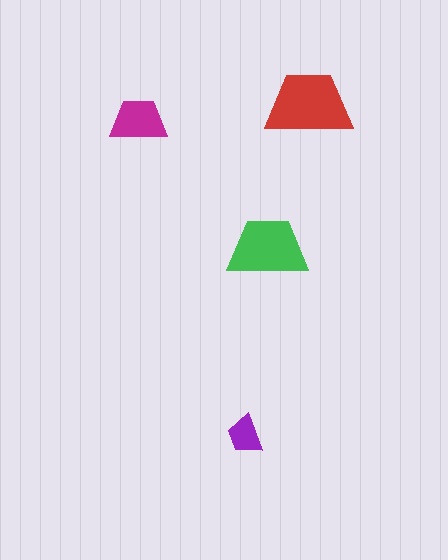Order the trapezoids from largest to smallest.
the red one, the green one, the magenta one, the purple one.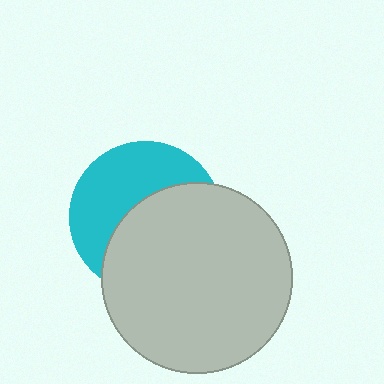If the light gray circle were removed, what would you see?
You would see the complete cyan circle.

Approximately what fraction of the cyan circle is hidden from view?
Roughly 54% of the cyan circle is hidden behind the light gray circle.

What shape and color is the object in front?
The object in front is a light gray circle.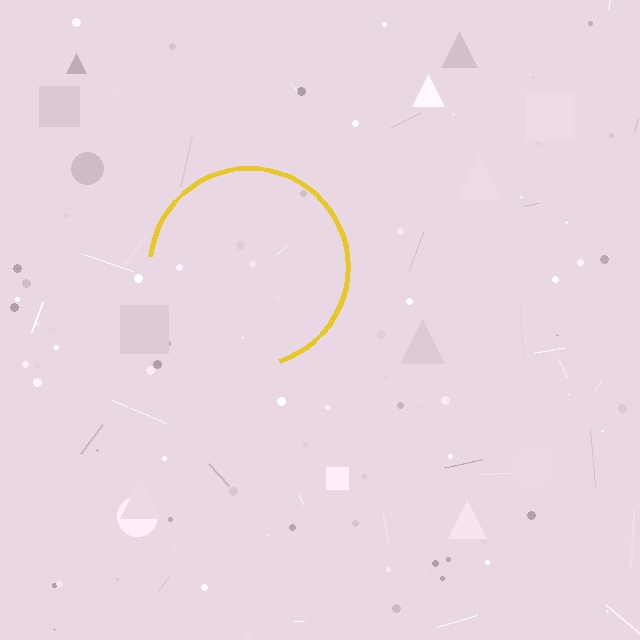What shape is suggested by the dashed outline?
The dashed outline suggests a circle.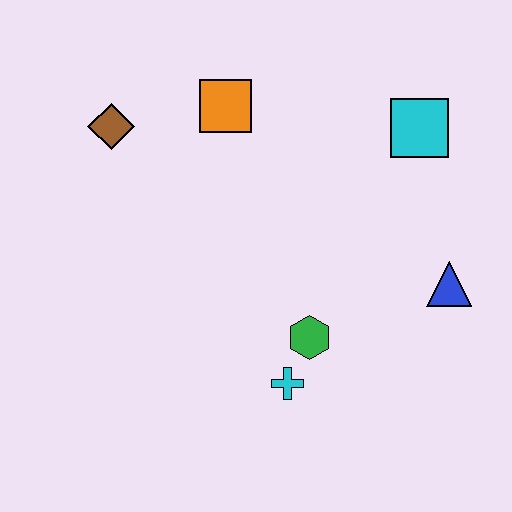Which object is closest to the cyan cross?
The green hexagon is closest to the cyan cross.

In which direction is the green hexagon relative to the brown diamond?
The green hexagon is below the brown diamond.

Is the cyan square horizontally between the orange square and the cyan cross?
No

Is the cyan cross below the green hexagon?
Yes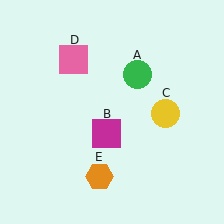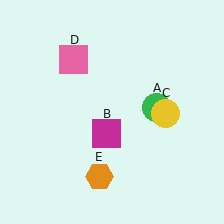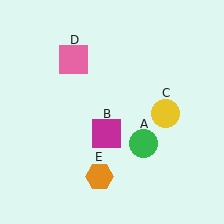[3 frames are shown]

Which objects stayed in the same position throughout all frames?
Magenta square (object B) and yellow circle (object C) and pink square (object D) and orange hexagon (object E) remained stationary.